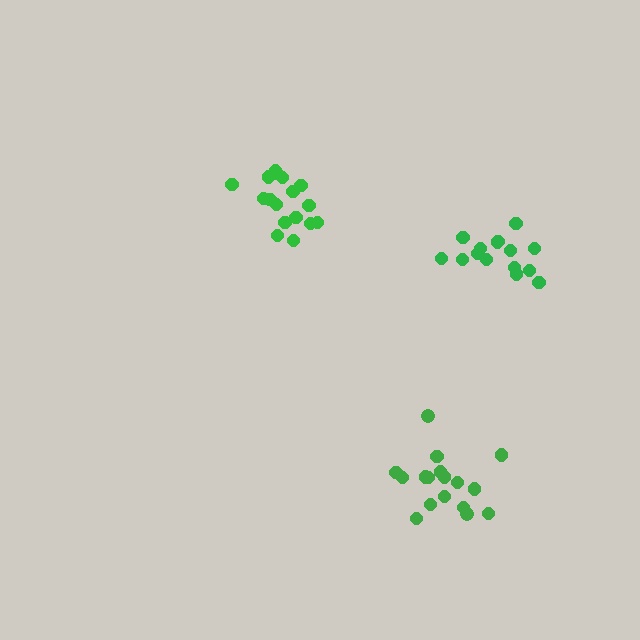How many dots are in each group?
Group 1: 15 dots, Group 2: 17 dots, Group 3: 17 dots (49 total).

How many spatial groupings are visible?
There are 3 spatial groupings.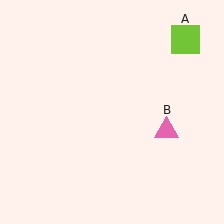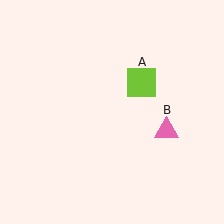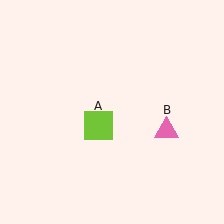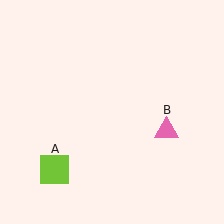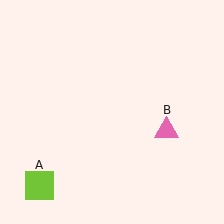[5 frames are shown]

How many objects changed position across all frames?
1 object changed position: lime square (object A).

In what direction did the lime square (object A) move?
The lime square (object A) moved down and to the left.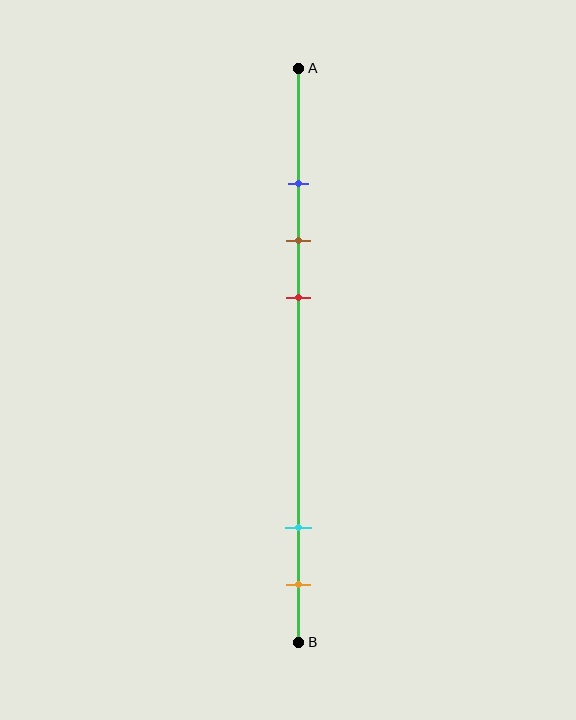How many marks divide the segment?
There are 5 marks dividing the segment.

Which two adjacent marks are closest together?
The blue and brown marks are the closest adjacent pair.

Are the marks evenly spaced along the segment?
No, the marks are not evenly spaced.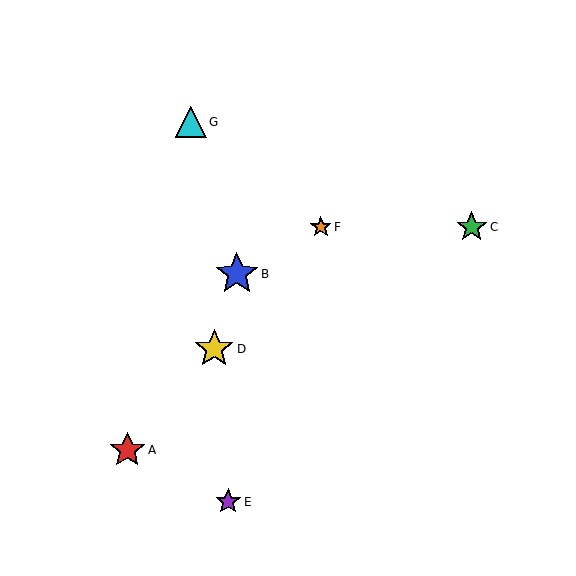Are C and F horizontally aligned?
Yes, both are at y≈227.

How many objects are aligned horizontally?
2 objects (C, F) are aligned horizontally.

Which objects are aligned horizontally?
Objects C, F are aligned horizontally.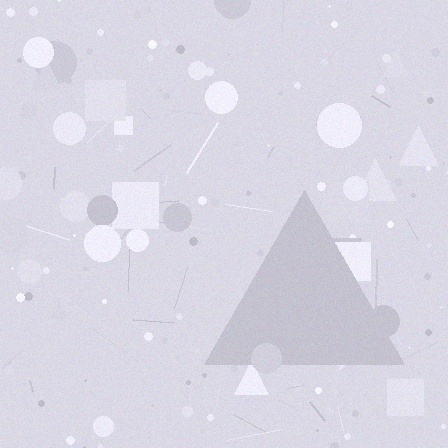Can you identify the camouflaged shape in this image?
The camouflaged shape is a triangle.